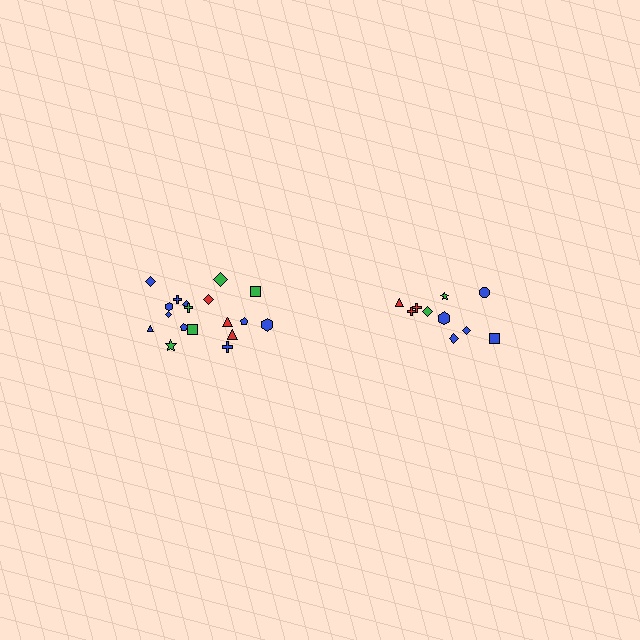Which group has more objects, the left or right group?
The left group.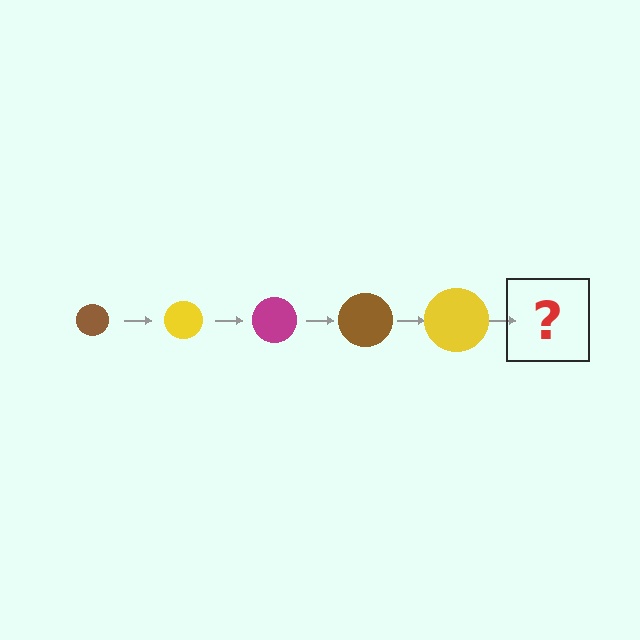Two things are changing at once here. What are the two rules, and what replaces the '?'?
The two rules are that the circle grows larger each step and the color cycles through brown, yellow, and magenta. The '?' should be a magenta circle, larger than the previous one.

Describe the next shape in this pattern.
It should be a magenta circle, larger than the previous one.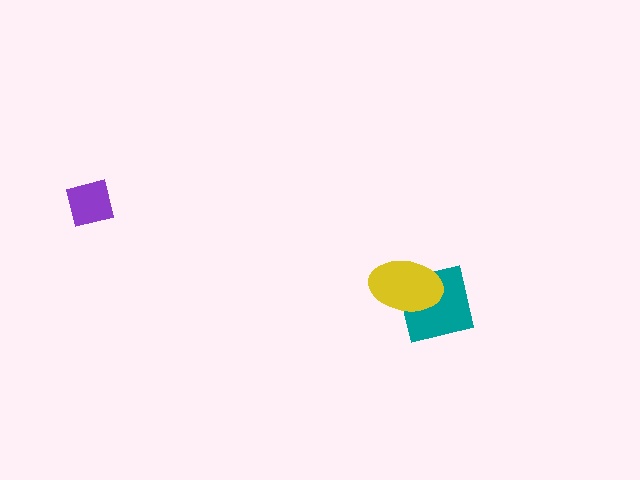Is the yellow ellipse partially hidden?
No, no other shape covers it.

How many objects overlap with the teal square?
1 object overlaps with the teal square.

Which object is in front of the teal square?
The yellow ellipse is in front of the teal square.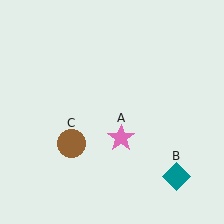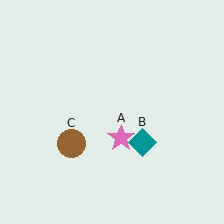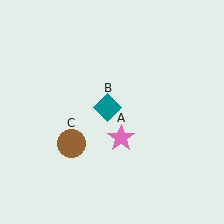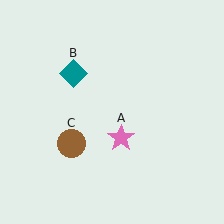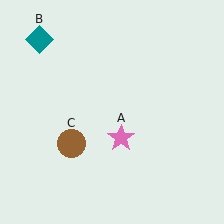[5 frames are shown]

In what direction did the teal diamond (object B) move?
The teal diamond (object B) moved up and to the left.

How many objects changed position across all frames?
1 object changed position: teal diamond (object B).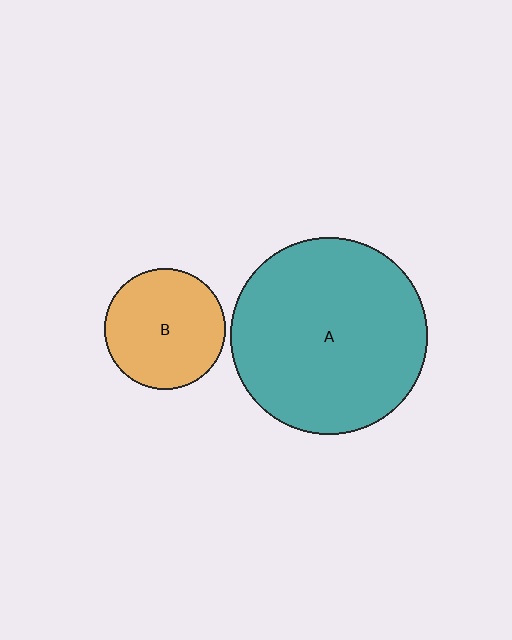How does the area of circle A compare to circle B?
Approximately 2.6 times.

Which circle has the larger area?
Circle A (teal).